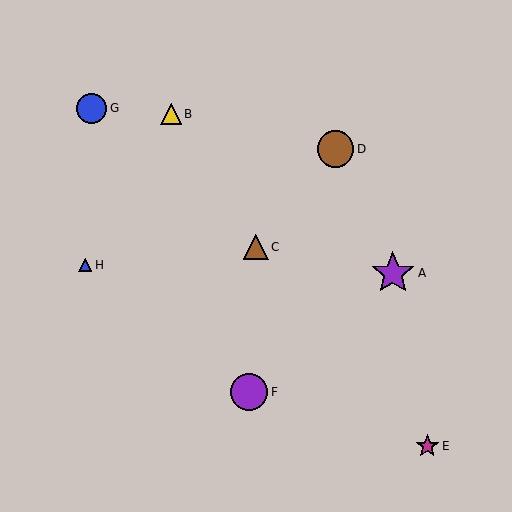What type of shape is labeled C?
Shape C is a brown triangle.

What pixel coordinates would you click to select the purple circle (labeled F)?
Click at (249, 392) to select the purple circle F.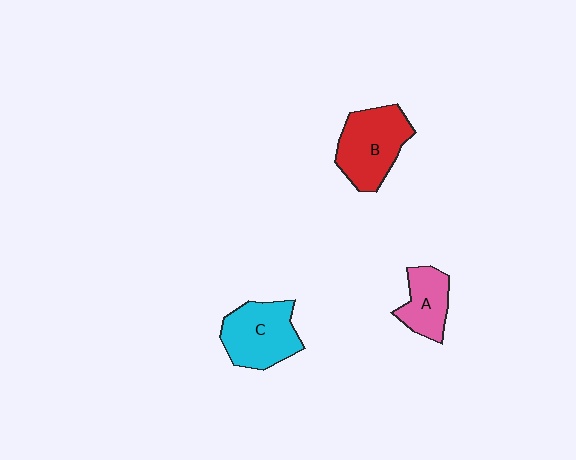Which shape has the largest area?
Shape B (red).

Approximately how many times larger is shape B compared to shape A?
Approximately 1.6 times.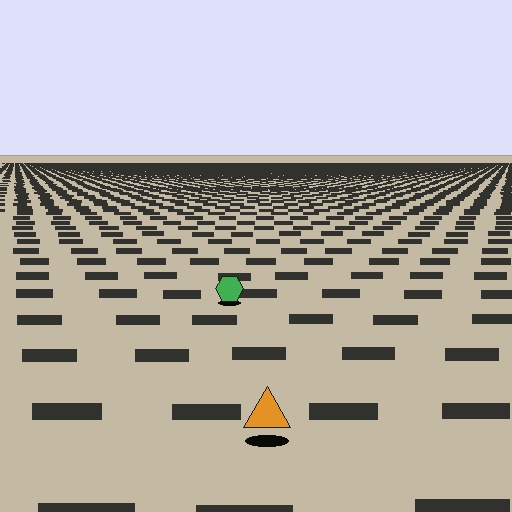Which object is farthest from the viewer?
The green hexagon is farthest from the viewer. It appears smaller and the ground texture around it is denser.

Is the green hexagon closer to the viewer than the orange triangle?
No. The orange triangle is closer — you can tell from the texture gradient: the ground texture is coarser near it.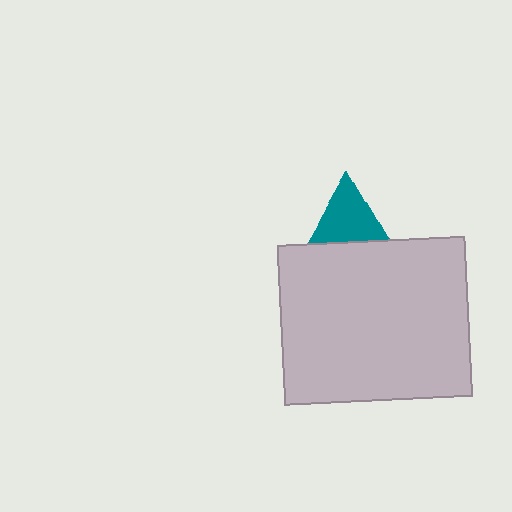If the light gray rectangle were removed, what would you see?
You would see the complete teal triangle.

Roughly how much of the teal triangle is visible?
About half of it is visible (roughly 56%).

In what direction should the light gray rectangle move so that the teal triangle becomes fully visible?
The light gray rectangle should move down. That is the shortest direction to clear the overlap and leave the teal triangle fully visible.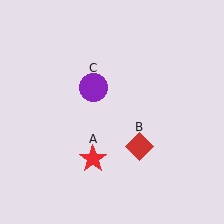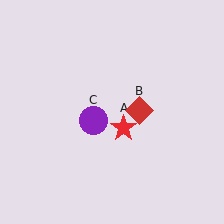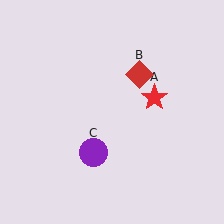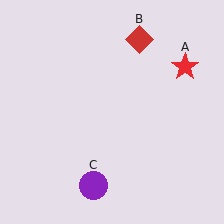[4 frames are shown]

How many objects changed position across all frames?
3 objects changed position: red star (object A), red diamond (object B), purple circle (object C).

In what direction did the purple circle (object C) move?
The purple circle (object C) moved down.